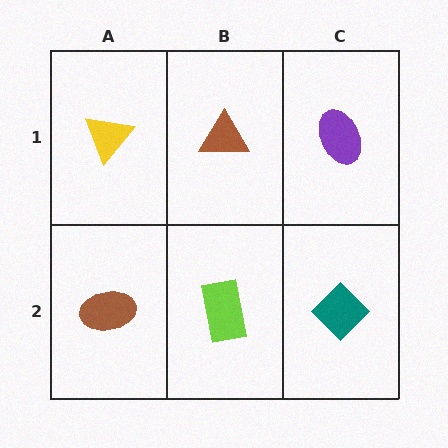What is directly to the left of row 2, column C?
A lime rectangle.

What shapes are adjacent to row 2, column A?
A yellow triangle (row 1, column A), a lime rectangle (row 2, column B).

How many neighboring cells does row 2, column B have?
3.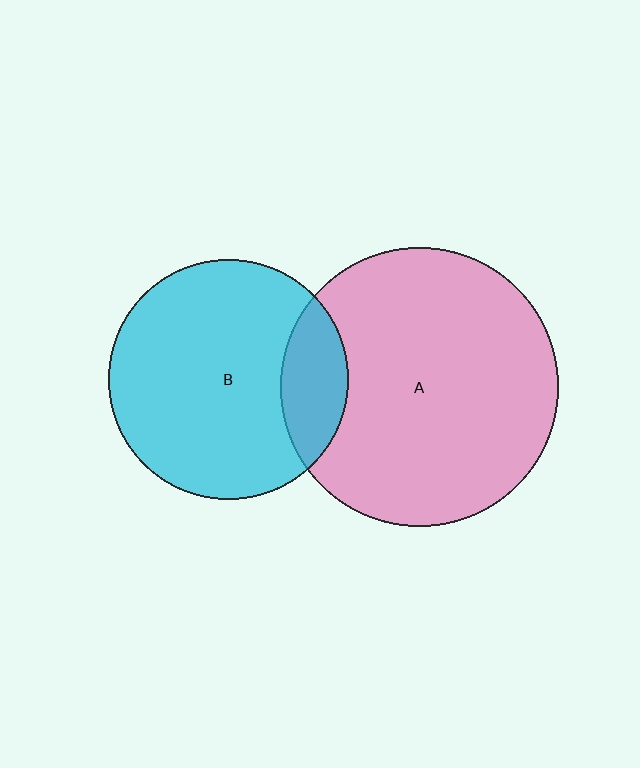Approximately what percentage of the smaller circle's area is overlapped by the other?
Approximately 20%.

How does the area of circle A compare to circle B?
Approximately 1.3 times.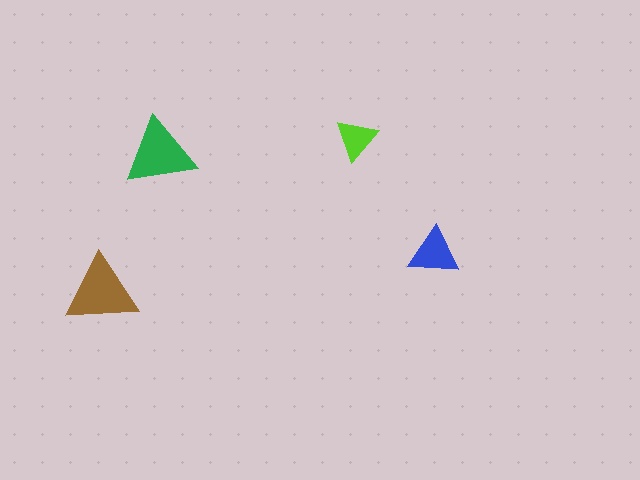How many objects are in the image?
There are 4 objects in the image.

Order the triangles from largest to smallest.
the brown one, the green one, the blue one, the lime one.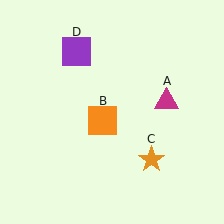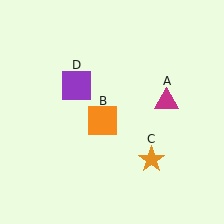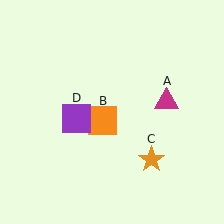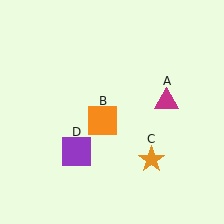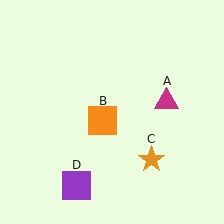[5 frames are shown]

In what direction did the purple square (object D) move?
The purple square (object D) moved down.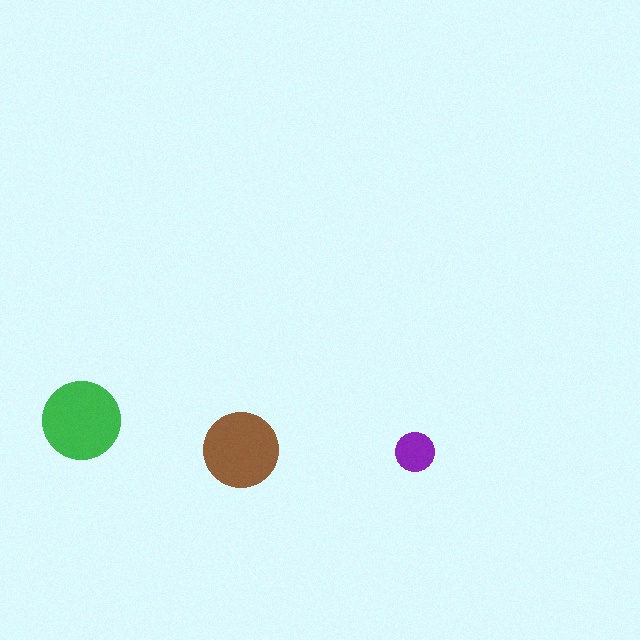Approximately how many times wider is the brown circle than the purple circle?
About 2 times wider.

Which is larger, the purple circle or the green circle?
The green one.